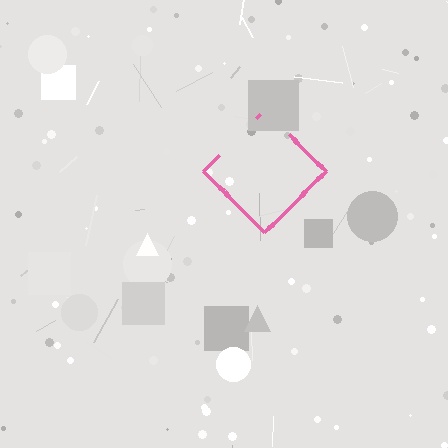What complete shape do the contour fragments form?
The contour fragments form a diamond.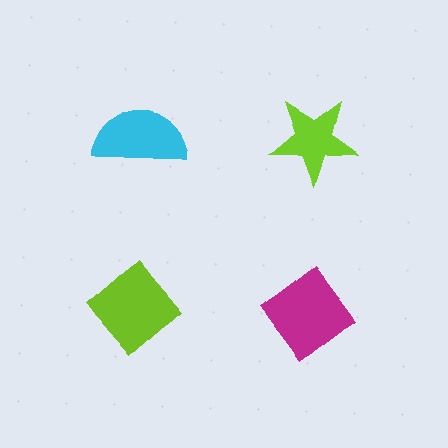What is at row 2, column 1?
A lime diamond.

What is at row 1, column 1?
A cyan semicircle.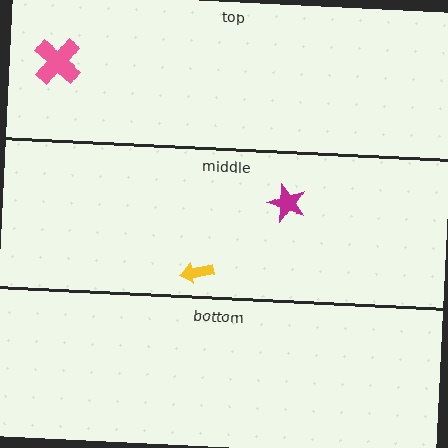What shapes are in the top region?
The pink cross.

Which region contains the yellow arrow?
The middle region.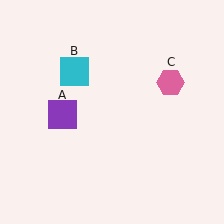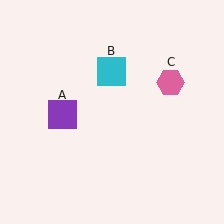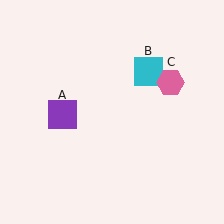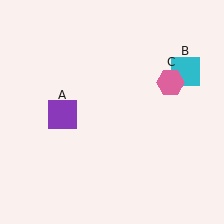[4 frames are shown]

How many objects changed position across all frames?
1 object changed position: cyan square (object B).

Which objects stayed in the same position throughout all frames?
Purple square (object A) and pink hexagon (object C) remained stationary.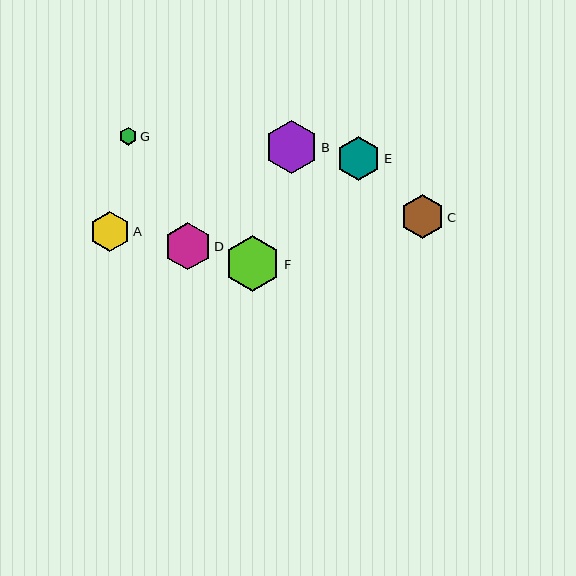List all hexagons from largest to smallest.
From largest to smallest: F, B, D, E, C, A, G.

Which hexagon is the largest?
Hexagon F is the largest with a size of approximately 56 pixels.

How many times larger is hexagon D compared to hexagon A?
Hexagon D is approximately 1.2 times the size of hexagon A.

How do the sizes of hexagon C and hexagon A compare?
Hexagon C and hexagon A are approximately the same size.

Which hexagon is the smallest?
Hexagon G is the smallest with a size of approximately 18 pixels.